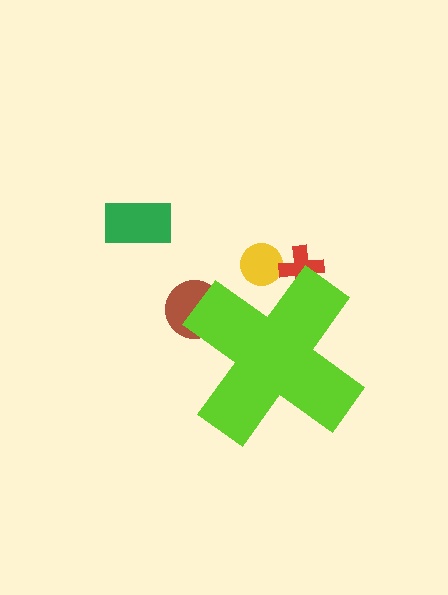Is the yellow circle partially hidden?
Yes, the yellow circle is partially hidden behind the lime cross.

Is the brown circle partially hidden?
Yes, the brown circle is partially hidden behind the lime cross.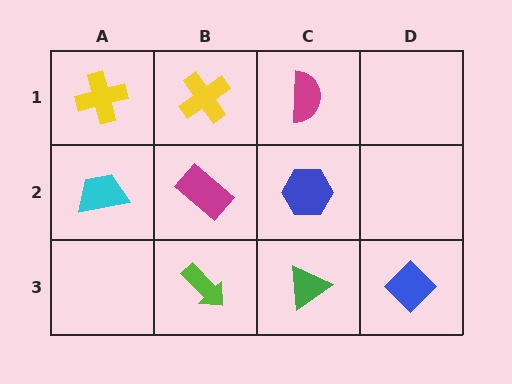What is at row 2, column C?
A blue hexagon.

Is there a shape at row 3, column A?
No, that cell is empty.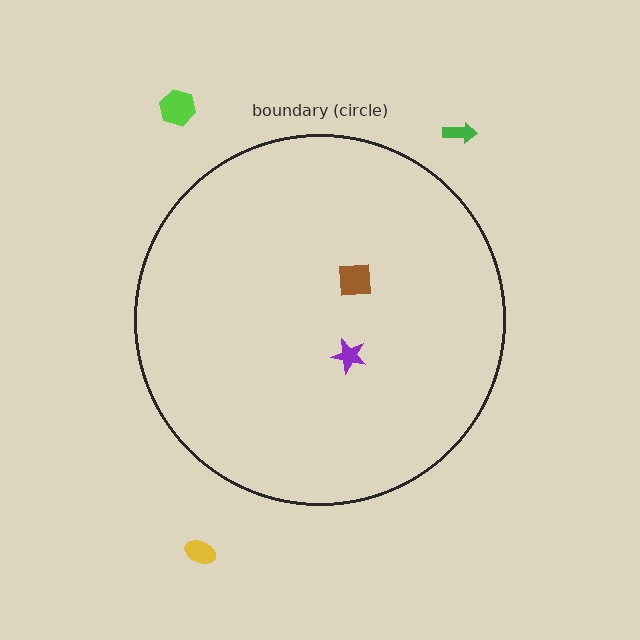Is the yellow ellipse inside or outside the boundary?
Outside.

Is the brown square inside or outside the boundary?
Inside.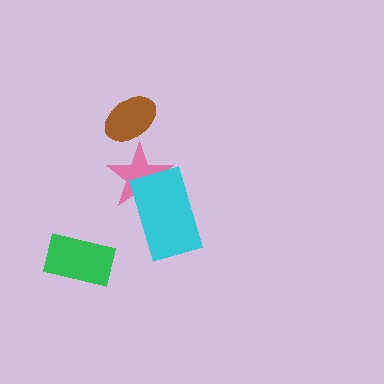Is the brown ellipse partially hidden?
No, no other shape covers it.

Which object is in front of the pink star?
The cyan rectangle is in front of the pink star.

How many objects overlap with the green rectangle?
0 objects overlap with the green rectangle.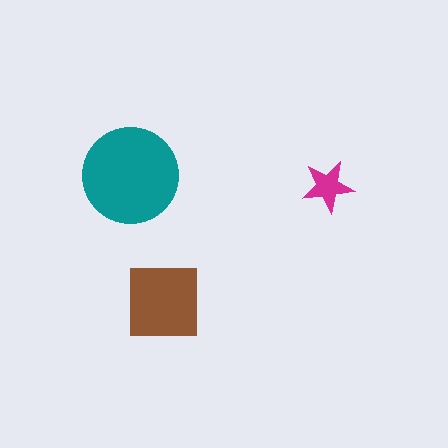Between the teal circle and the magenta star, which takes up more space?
The teal circle.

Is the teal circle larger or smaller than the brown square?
Larger.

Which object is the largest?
The teal circle.